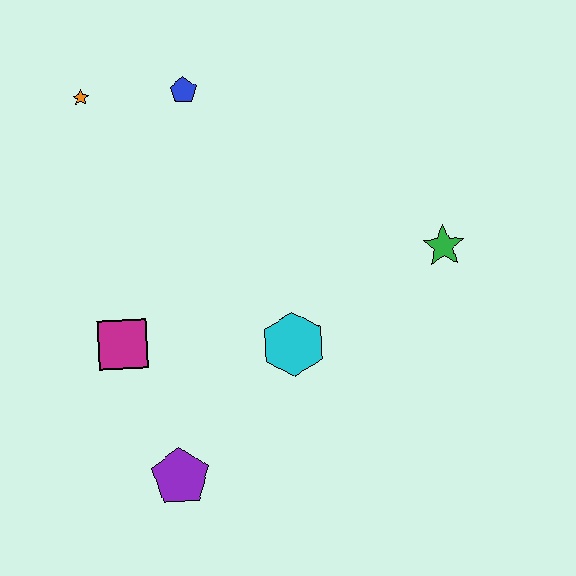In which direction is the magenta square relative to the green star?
The magenta square is to the left of the green star.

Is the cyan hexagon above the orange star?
No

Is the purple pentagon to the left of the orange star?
No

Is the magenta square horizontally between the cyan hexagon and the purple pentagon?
No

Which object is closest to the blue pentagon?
The orange star is closest to the blue pentagon.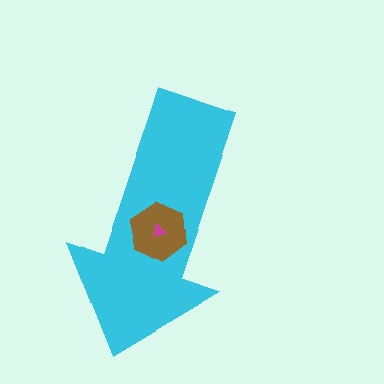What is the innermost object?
The magenta triangle.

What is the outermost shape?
The cyan arrow.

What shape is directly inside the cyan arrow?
The brown hexagon.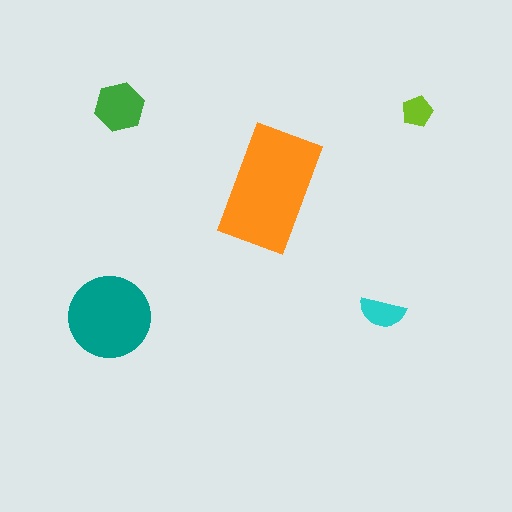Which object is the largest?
The orange rectangle.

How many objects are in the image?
There are 5 objects in the image.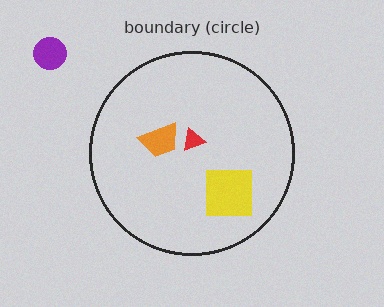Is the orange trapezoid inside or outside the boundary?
Inside.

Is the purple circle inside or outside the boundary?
Outside.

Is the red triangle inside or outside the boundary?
Inside.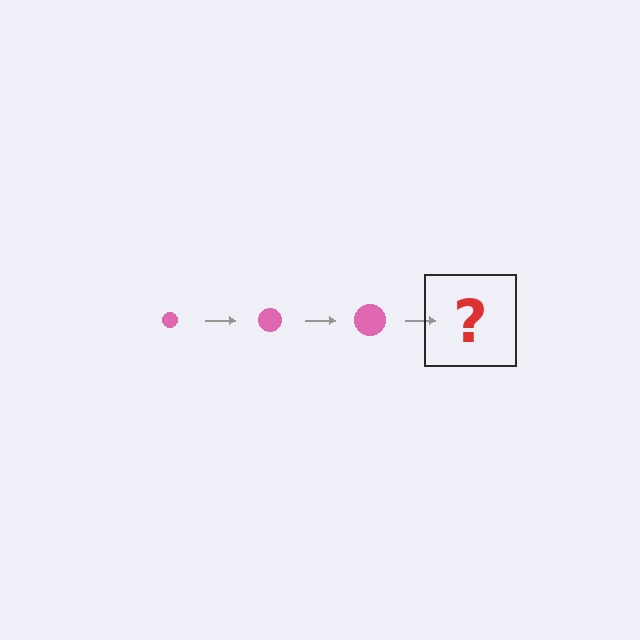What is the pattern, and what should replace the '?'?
The pattern is that the circle gets progressively larger each step. The '?' should be a pink circle, larger than the previous one.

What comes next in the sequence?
The next element should be a pink circle, larger than the previous one.